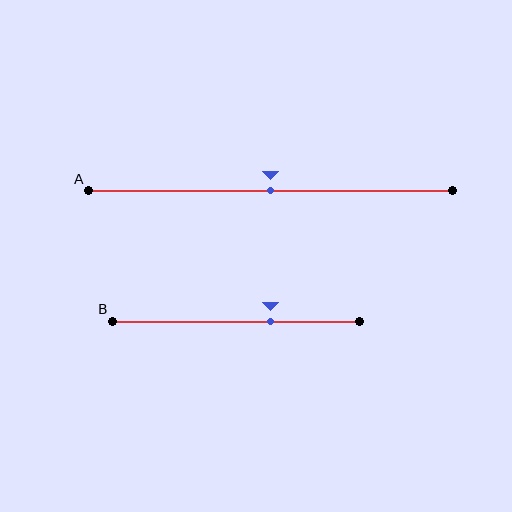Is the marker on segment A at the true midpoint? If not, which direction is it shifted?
Yes, the marker on segment A is at the true midpoint.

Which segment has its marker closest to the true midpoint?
Segment A has its marker closest to the true midpoint.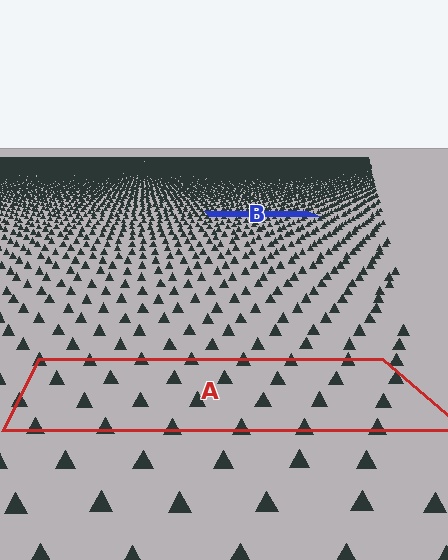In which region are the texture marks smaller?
The texture marks are smaller in region B, because it is farther away.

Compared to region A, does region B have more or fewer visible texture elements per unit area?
Region B has more texture elements per unit area — they are packed more densely because it is farther away.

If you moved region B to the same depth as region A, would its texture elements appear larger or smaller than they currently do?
They would appear larger. At a closer depth, the same texture elements are projected at a bigger on-screen size.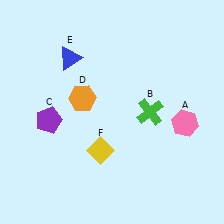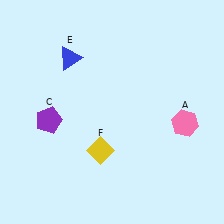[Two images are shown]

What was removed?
The orange hexagon (D), the green cross (B) were removed in Image 2.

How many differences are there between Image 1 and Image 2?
There are 2 differences between the two images.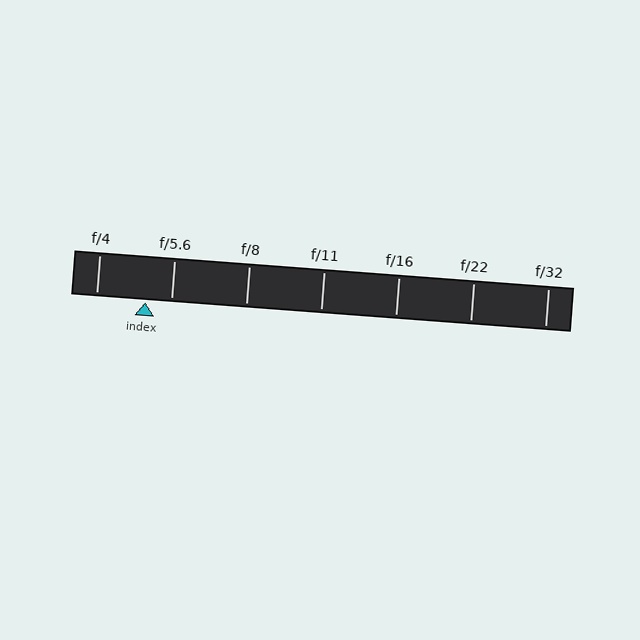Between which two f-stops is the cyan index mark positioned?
The index mark is between f/4 and f/5.6.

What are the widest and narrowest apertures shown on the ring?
The widest aperture shown is f/4 and the narrowest is f/32.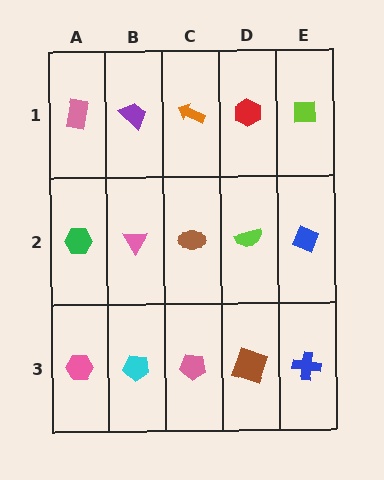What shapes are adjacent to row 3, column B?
A pink triangle (row 2, column B), a pink hexagon (row 3, column A), a pink pentagon (row 3, column C).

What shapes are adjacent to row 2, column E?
A lime square (row 1, column E), a blue cross (row 3, column E), a lime semicircle (row 2, column D).